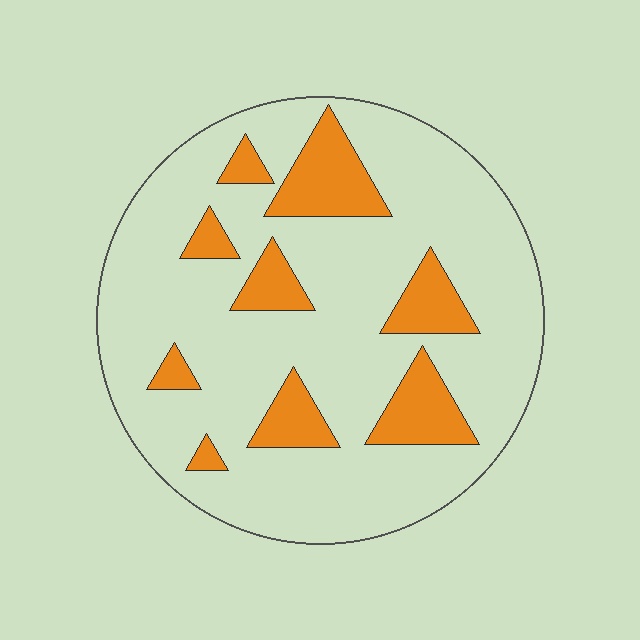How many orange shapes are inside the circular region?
9.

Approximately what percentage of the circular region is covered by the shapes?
Approximately 20%.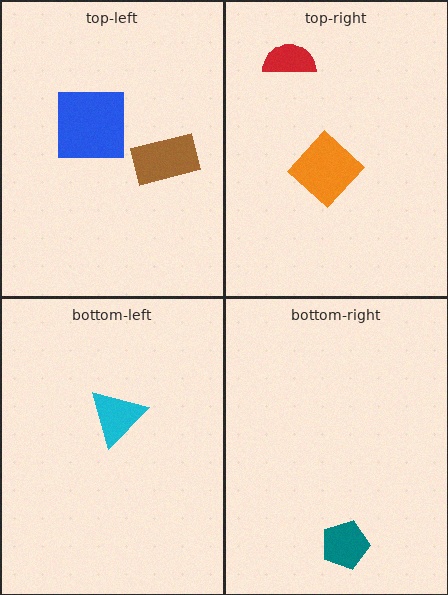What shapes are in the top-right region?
The orange diamond, the red semicircle.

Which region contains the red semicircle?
The top-right region.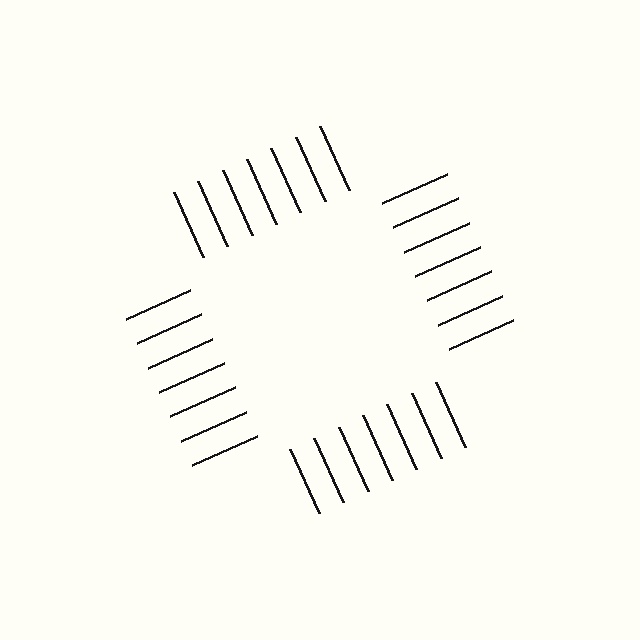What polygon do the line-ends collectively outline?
An illusory square — the line segments terminate on its edges but no continuous stroke is drawn.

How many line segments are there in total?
28 — 7 along each of the 4 edges.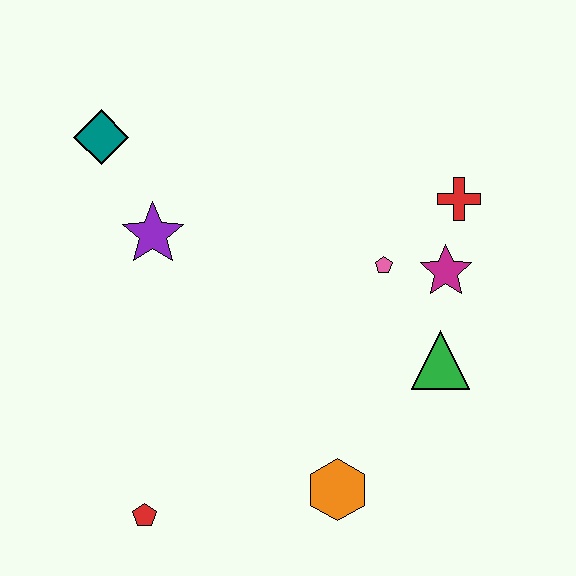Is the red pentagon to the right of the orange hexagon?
No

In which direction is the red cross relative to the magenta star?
The red cross is above the magenta star.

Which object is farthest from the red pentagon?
The red cross is farthest from the red pentagon.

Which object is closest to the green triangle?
The magenta star is closest to the green triangle.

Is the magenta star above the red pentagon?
Yes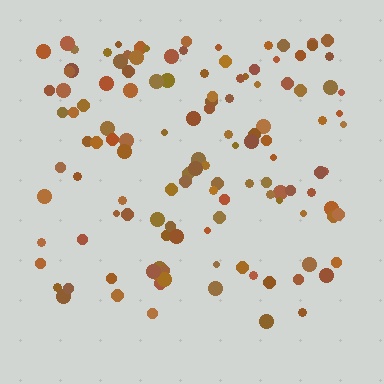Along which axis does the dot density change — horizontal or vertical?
Vertical.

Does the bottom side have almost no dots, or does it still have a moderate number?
Still a moderate number, just noticeably fewer than the top.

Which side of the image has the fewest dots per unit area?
The bottom.